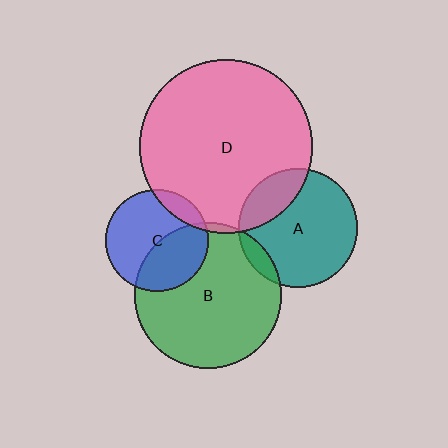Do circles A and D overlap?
Yes.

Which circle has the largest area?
Circle D (pink).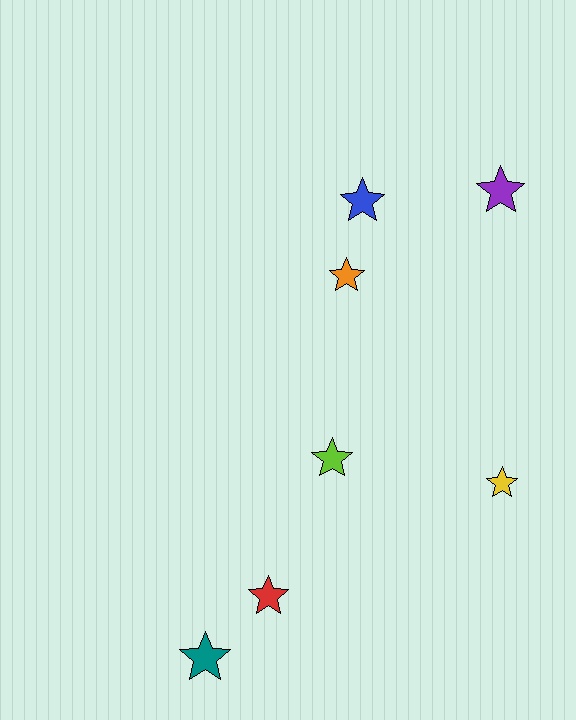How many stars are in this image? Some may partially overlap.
There are 7 stars.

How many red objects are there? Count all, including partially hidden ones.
There is 1 red object.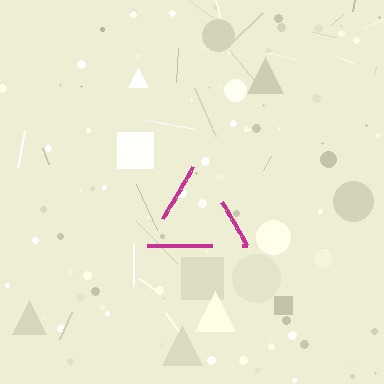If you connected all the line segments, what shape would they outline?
They would outline a triangle.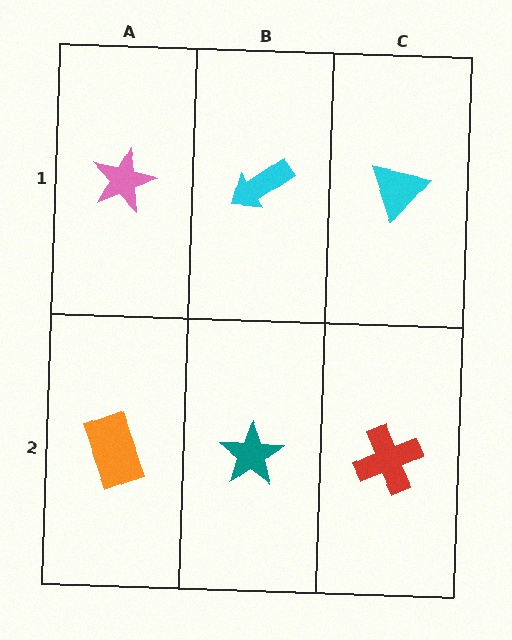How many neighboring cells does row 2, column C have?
2.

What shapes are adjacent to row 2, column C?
A cyan triangle (row 1, column C), a teal star (row 2, column B).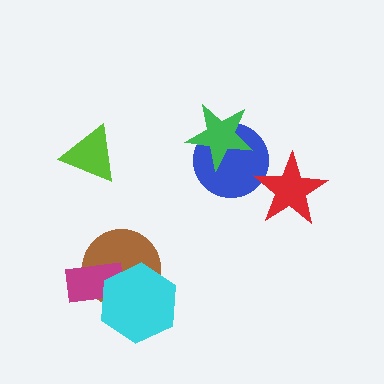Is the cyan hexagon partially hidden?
No, no other shape covers it.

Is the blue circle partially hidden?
Yes, it is partially covered by another shape.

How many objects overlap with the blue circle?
2 objects overlap with the blue circle.